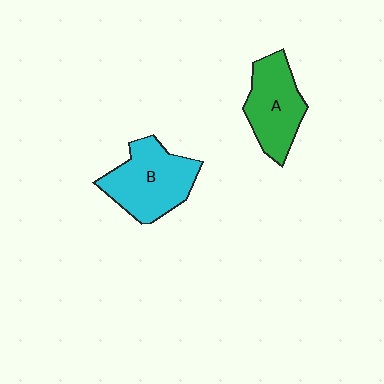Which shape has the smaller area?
Shape A (green).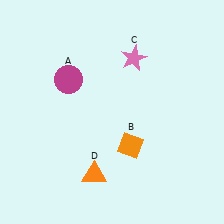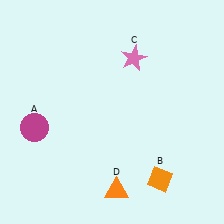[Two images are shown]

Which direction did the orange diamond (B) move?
The orange diamond (B) moved down.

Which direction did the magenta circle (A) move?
The magenta circle (A) moved down.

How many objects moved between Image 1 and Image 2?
3 objects moved between the two images.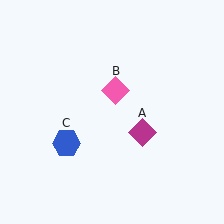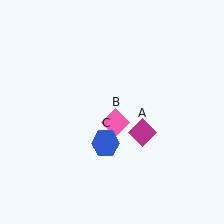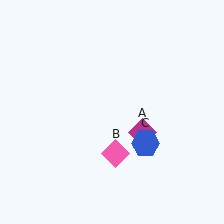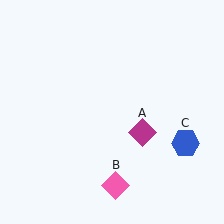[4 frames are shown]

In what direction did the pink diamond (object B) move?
The pink diamond (object B) moved down.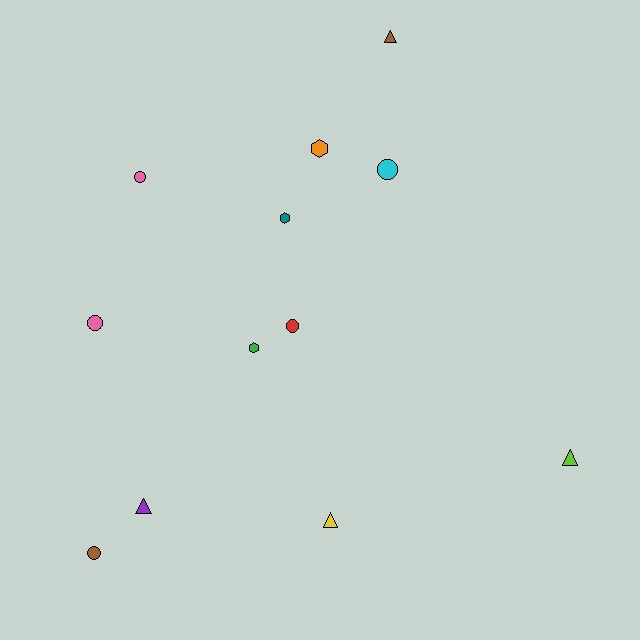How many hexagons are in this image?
There are 3 hexagons.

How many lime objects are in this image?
There is 1 lime object.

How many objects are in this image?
There are 12 objects.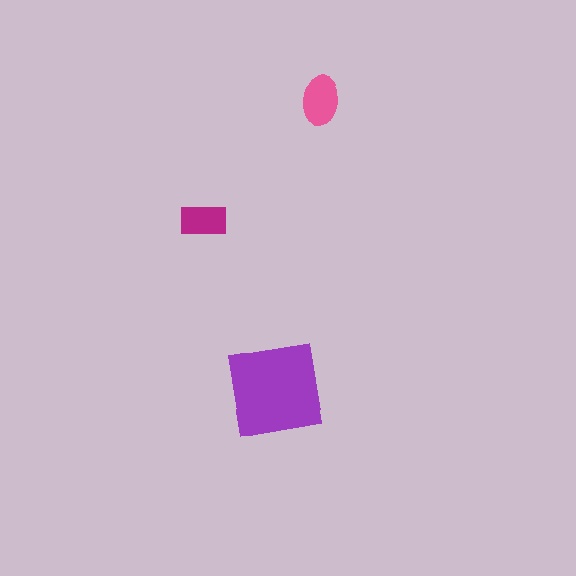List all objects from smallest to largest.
The magenta rectangle, the pink ellipse, the purple square.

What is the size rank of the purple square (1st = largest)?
1st.